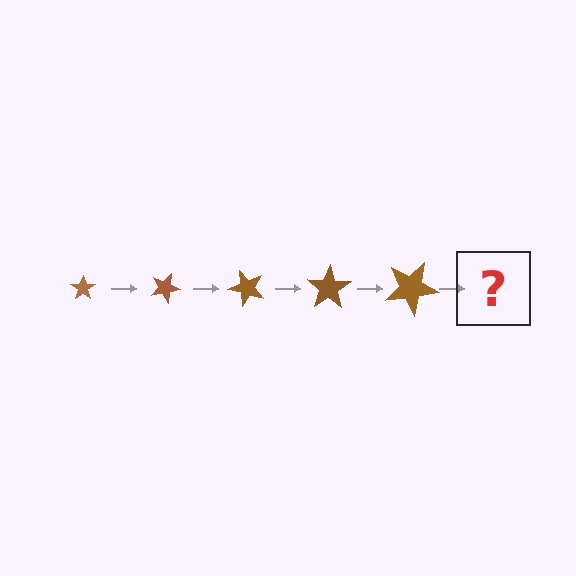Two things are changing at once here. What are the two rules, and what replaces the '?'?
The two rules are that the star grows larger each step and it rotates 25 degrees each step. The '?' should be a star, larger than the previous one and rotated 125 degrees from the start.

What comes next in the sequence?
The next element should be a star, larger than the previous one and rotated 125 degrees from the start.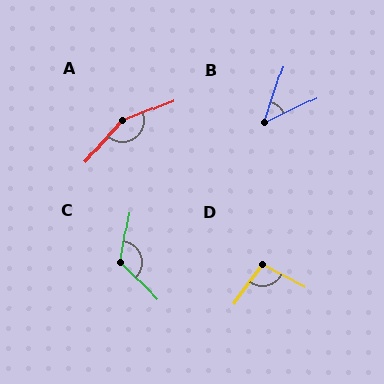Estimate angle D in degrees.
Approximately 98 degrees.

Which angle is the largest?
A, at approximately 153 degrees.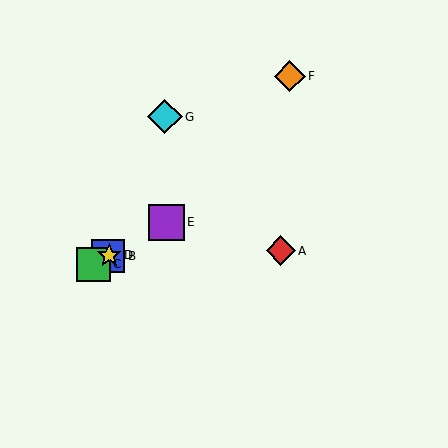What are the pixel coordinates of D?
Object D is at (109, 255).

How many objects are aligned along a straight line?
4 objects (B, C, D, E) are aligned along a straight line.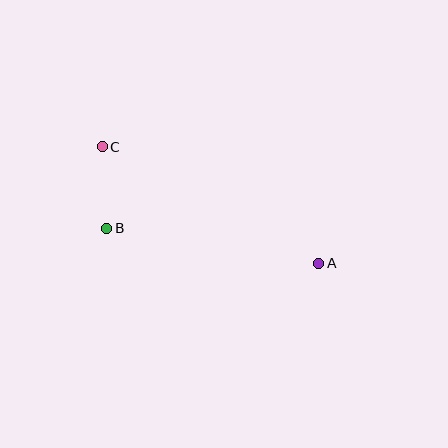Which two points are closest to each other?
Points B and C are closest to each other.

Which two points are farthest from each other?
Points A and C are farthest from each other.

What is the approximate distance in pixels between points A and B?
The distance between A and B is approximately 215 pixels.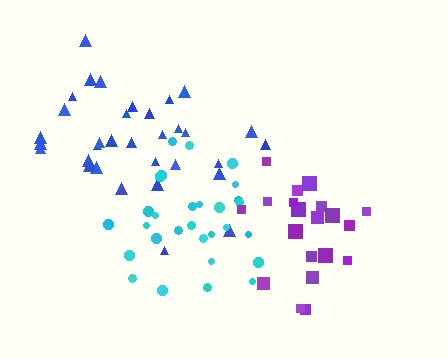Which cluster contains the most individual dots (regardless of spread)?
Blue (33).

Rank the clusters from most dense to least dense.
purple, cyan, blue.